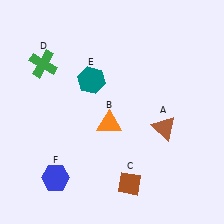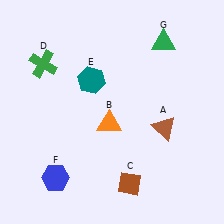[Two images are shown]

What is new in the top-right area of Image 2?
A green triangle (G) was added in the top-right area of Image 2.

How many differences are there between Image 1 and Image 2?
There is 1 difference between the two images.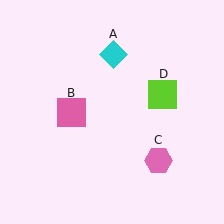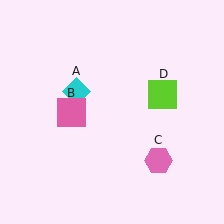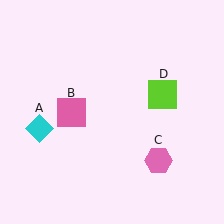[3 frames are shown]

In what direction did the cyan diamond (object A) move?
The cyan diamond (object A) moved down and to the left.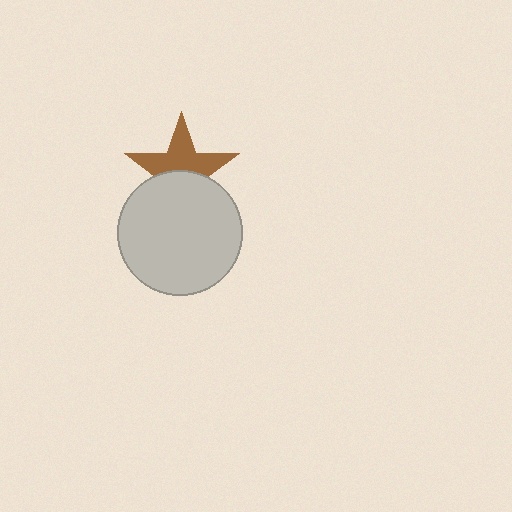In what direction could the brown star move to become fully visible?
The brown star could move up. That would shift it out from behind the light gray circle entirely.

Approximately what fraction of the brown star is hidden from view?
Roughly 46% of the brown star is hidden behind the light gray circle.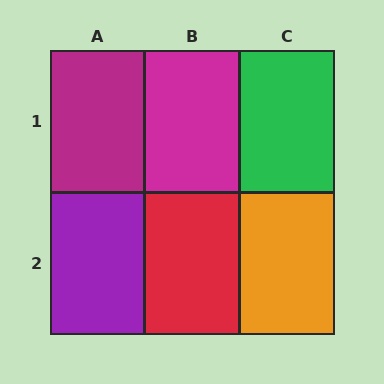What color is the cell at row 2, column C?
Orange.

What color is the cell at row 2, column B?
Red.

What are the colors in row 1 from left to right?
Magenta, magenta, green.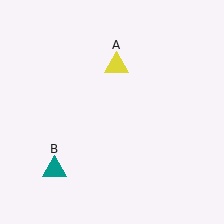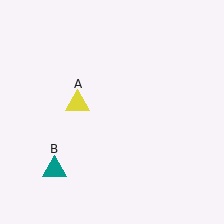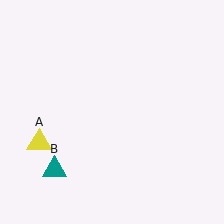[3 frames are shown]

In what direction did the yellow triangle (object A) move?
The yellow triangle (object A) moved down and to the left.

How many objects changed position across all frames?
1 object changed position: yellow triangle (object A).